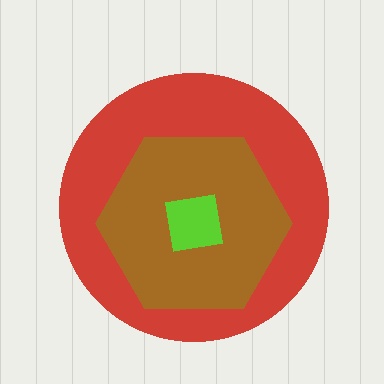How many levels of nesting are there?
3.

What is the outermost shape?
The red circle.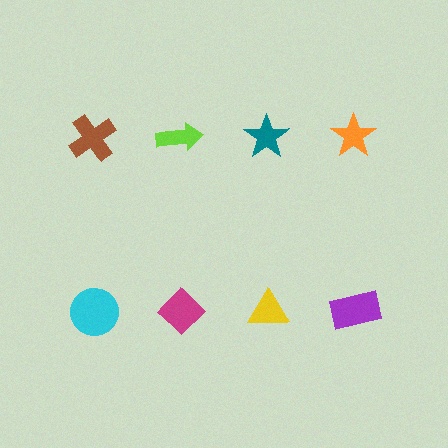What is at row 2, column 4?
A purple rectangle.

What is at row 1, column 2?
A lime arrow.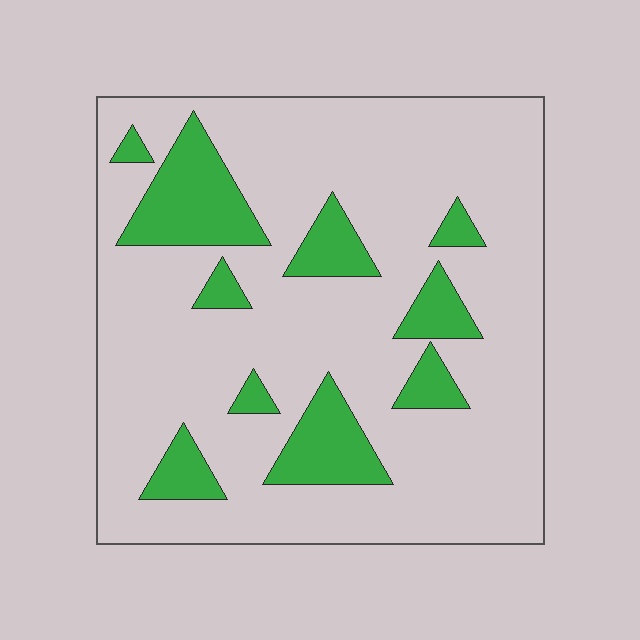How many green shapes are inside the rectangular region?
10.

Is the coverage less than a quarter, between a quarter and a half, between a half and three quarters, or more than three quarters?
Less than a quarter.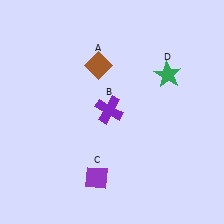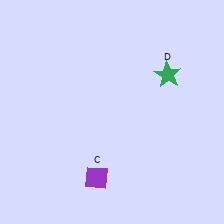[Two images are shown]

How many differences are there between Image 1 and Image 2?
There are 2 differences between the two images.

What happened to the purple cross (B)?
The purple cross (B) was removed in Image 2. It was in the top-left area of Image 1.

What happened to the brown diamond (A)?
The brown diamond (A) was removed in Image 2. It was in the top-left area of Image 1.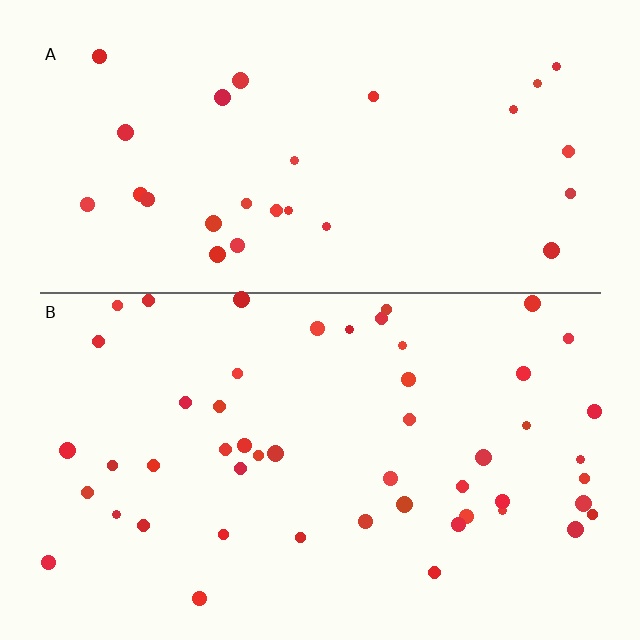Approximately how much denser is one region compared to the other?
Approximately 1.8× — region B over region A.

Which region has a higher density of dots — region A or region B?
B (the bottom).